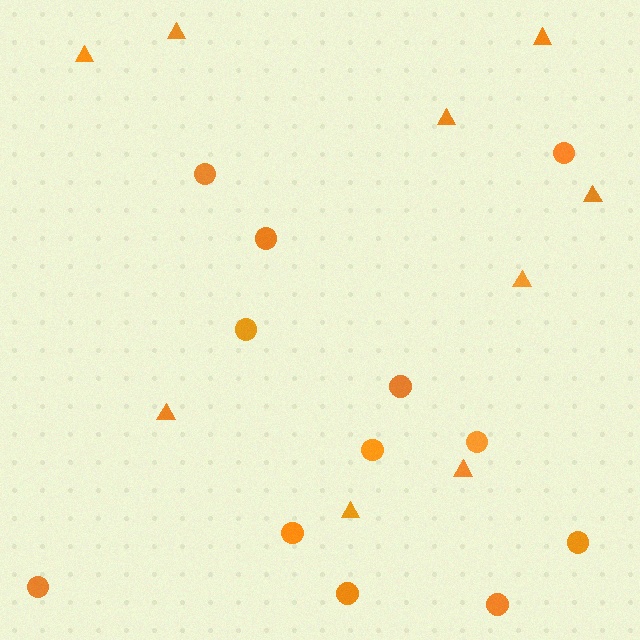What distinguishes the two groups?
There are 2 groups: one group of circles (12) and one group of triangles (9).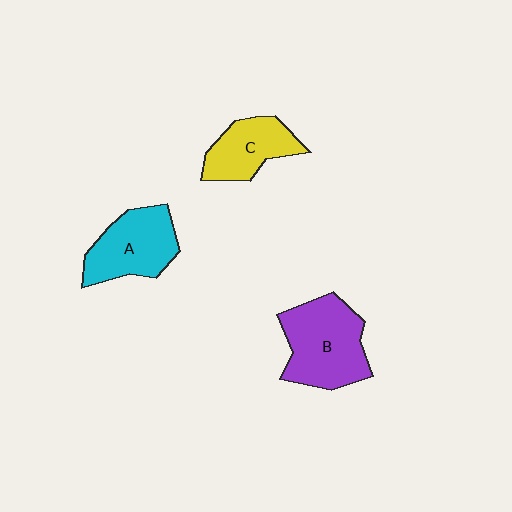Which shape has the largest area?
Shape B (purple).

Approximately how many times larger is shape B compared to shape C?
Approximately 1.5 times.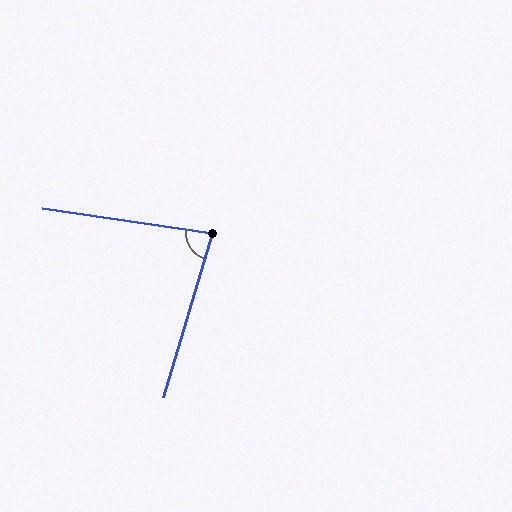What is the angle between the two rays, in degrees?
Approximately 81 degrees.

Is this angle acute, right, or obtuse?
It is acute.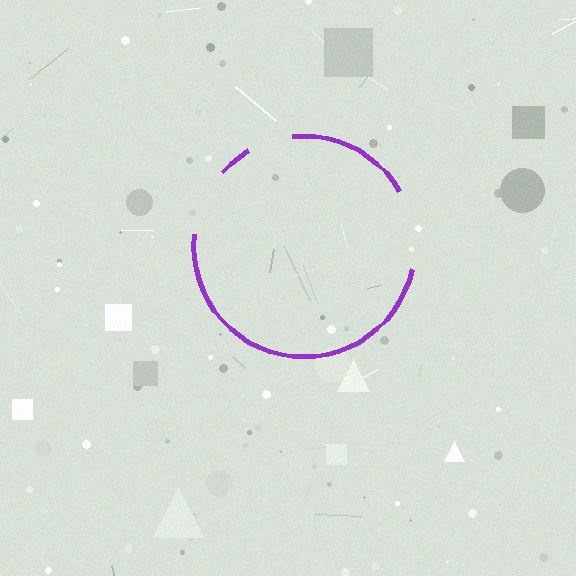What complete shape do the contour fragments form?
The contour fragments form a circle.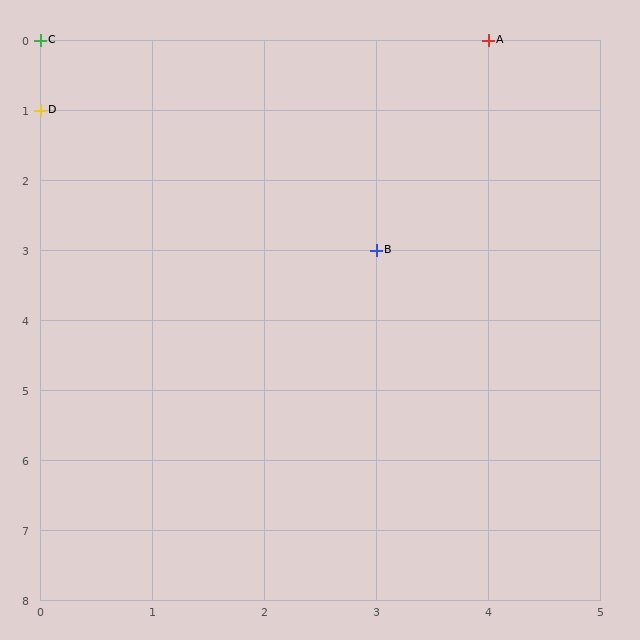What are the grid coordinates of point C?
Point C is at grid coordinates (0, 0).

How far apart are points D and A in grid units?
Points D and A are 4 columns and 1 row apart (about 4.1 grid units diagonally).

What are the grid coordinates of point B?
Point B is at grid coordinates (3, 3).